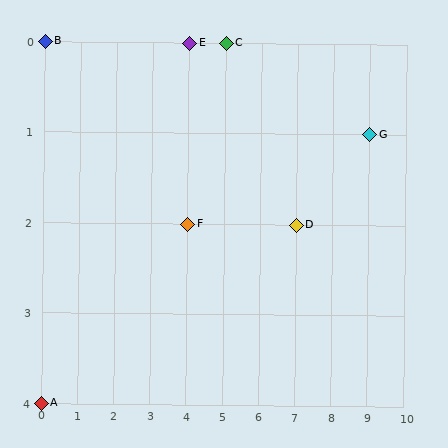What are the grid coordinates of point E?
Point E is at grid coordinates (4, 0).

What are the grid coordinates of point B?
Point B is at grid coordinates (0, 0).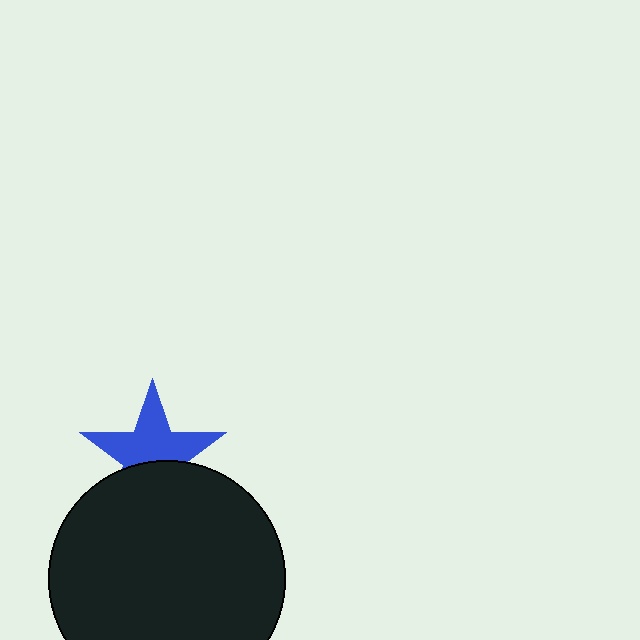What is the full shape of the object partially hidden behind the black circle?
The partially hidden object is a blue star.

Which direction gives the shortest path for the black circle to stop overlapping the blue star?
Moving down gives the shortest separation.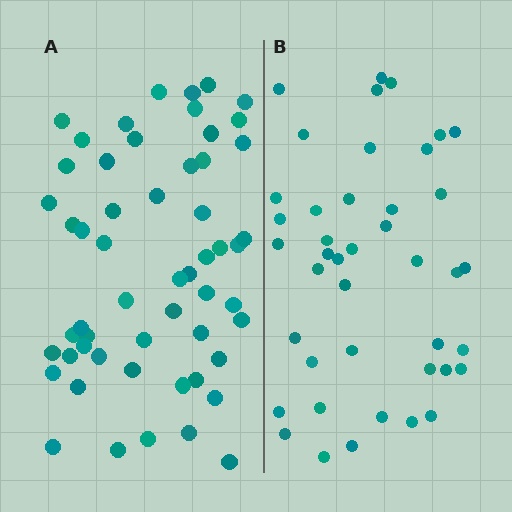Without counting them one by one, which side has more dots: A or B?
Region A (the left region) has more dots.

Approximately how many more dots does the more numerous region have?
Region A has approximately 15 more dots than region B.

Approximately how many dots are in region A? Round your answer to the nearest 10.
About 60 dots. (The exact count is 55, which rounds to 60.)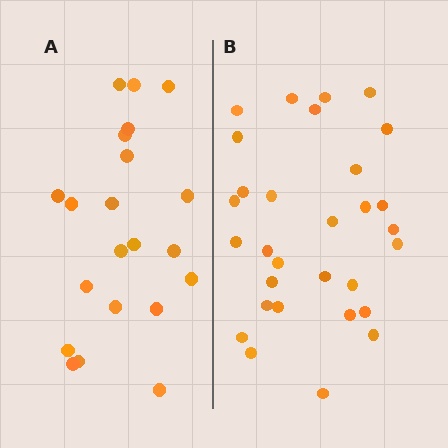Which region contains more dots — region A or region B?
Region B (the right region) has more dots.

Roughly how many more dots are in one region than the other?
Region B has roughly 8 or so more dots than region A.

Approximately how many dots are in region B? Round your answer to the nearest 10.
About 30 dots.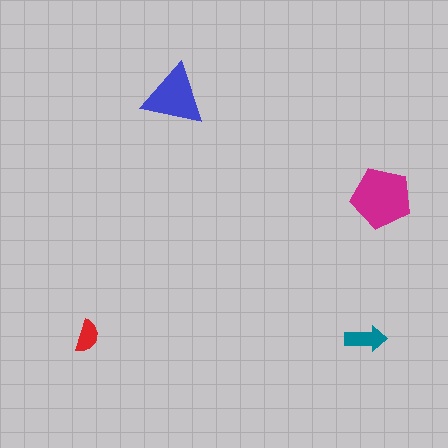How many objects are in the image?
There are 4 objects in the image.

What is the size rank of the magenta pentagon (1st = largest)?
1st.